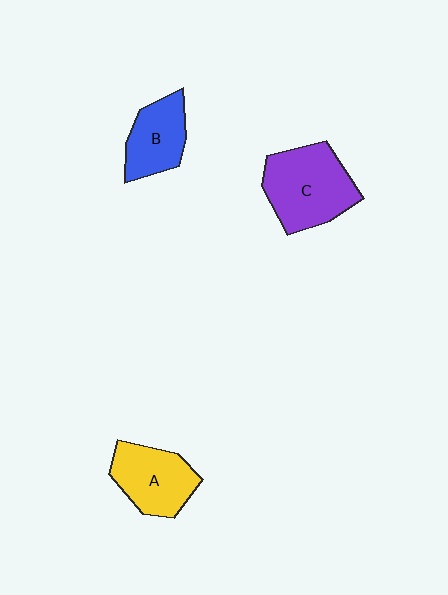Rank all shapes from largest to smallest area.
From largest to smallest: C (purple), A (yellow), B (blue).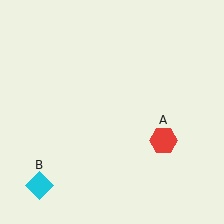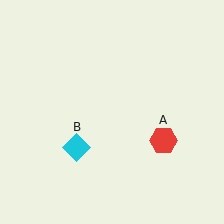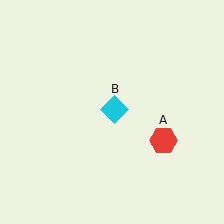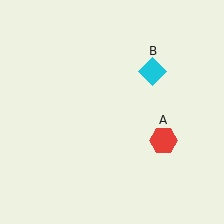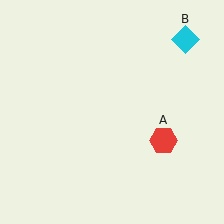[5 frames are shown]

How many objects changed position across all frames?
1 object changed position: cyan diamond (object B).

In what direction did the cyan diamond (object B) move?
The cyan diamond (object B) moved up and to the right.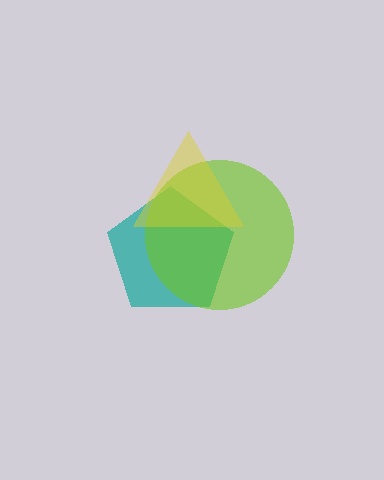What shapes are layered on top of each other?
The layered shapes are: a teal pentagon, a lime circle, a yellow triangle.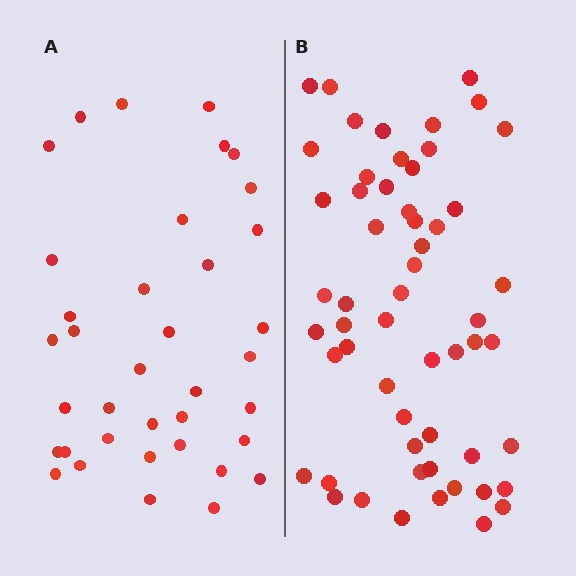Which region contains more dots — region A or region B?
Region B (the right region) has more dots.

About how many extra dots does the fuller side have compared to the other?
Region B has approximately 20 more dots than region A.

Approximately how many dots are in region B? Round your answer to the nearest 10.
About 60 dots. (The exact count is 56, which rounds to 60.)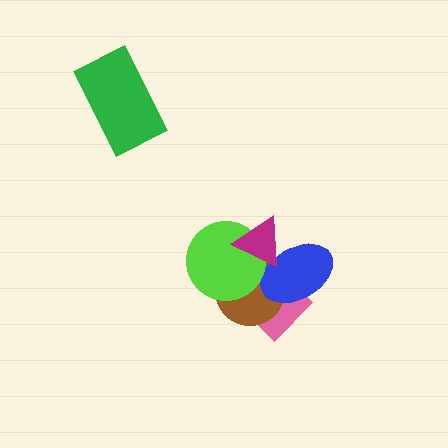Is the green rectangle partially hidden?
No, no other shape covers it.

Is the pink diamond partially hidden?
Yes, it is partially covered by another shape.